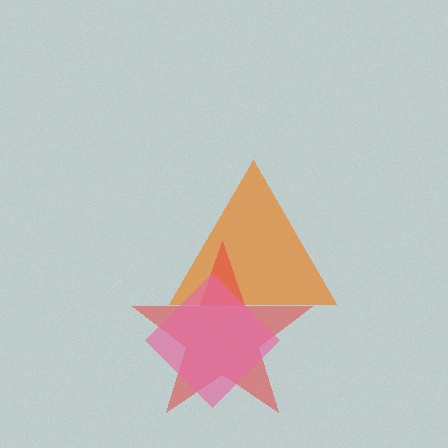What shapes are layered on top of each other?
The layered shapes are: an orange triangle, a red star, a pink diamond.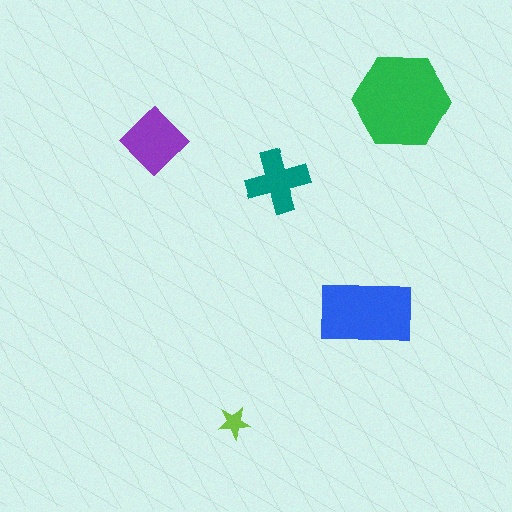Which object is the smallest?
The lime star.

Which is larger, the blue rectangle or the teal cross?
The blue rectangle.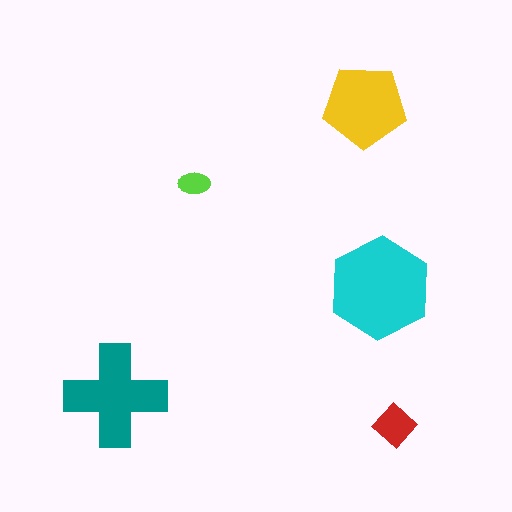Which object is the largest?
The cyan hexagon.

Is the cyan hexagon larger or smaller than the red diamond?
Larger.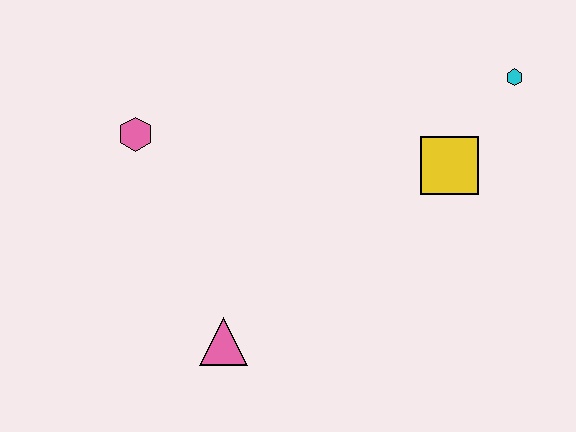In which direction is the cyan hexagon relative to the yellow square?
The cyan hexagon is above the yellow square.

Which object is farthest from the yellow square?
The pink hexagon is farthest from the yellow square.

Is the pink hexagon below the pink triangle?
No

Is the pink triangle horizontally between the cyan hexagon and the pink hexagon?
Yes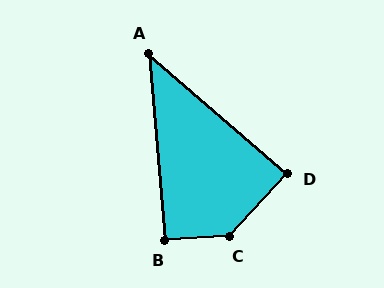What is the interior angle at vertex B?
Approximately 92 degrees (approximately right).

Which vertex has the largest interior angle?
C, at approximately 135 degrees.